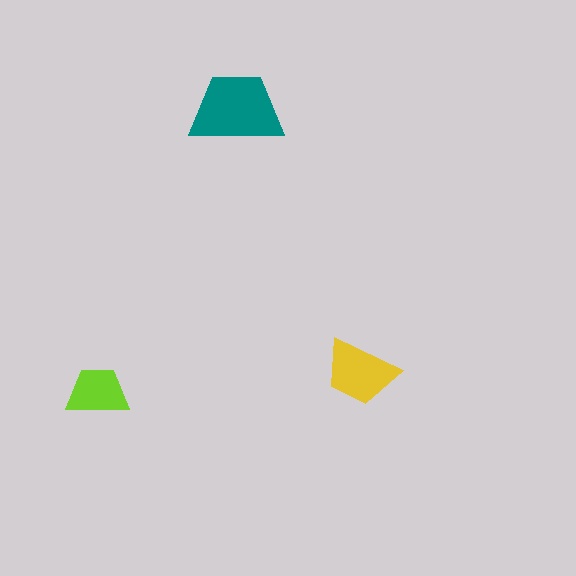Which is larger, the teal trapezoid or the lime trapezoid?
The teal one.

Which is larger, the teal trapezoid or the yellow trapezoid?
The teal one.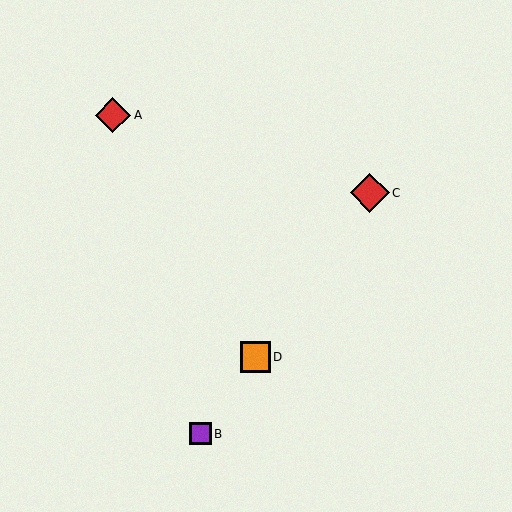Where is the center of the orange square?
The center of the orange square is at (255, 357).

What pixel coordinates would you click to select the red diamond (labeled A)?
Click at (113, 115) to select the red diamond A.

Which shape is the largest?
The red diamond (labeled C) is the largest.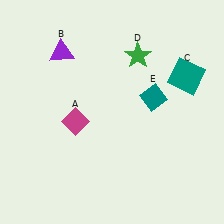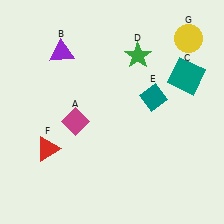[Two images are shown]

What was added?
A red triangle (F), a yellow circle (G) were added in Image 2.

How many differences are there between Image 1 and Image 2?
There are 2 differences between the two images.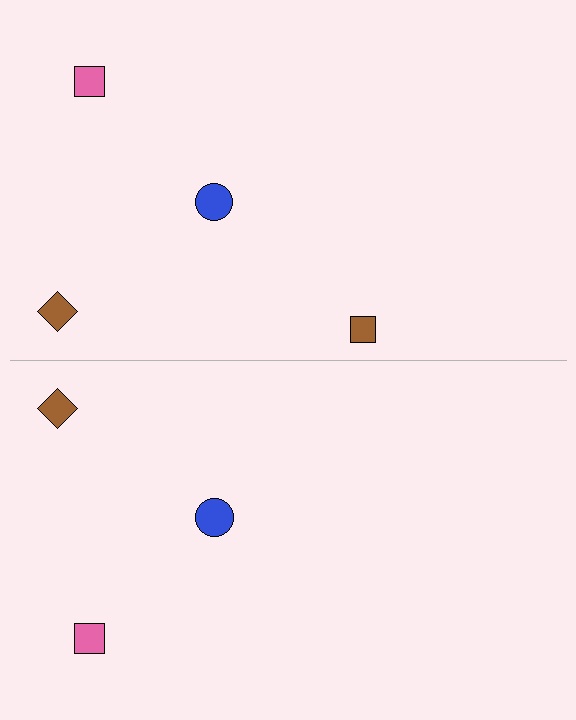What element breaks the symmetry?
A brown square is missing from the bottom side.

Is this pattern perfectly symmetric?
No, the pattern is not perfectly symmetric. A brown square is missing from the bottom side.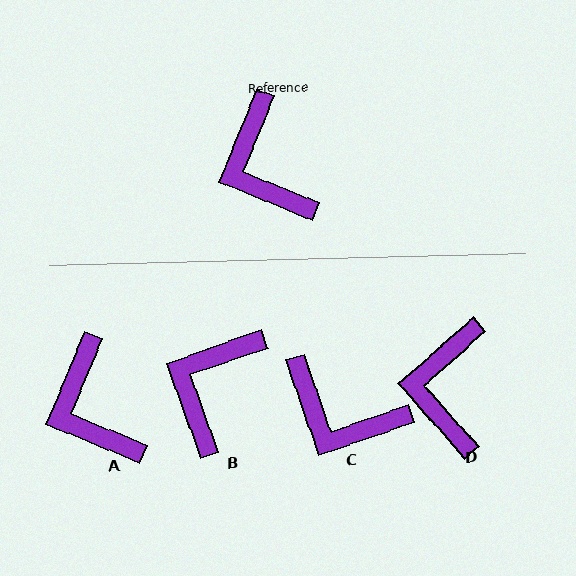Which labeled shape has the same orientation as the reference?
A.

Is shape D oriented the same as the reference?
No, it is off by about 26 degrees.